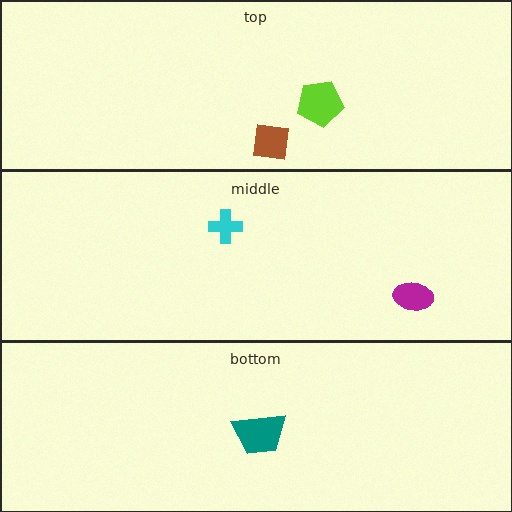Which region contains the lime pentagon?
The top region.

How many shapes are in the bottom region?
1.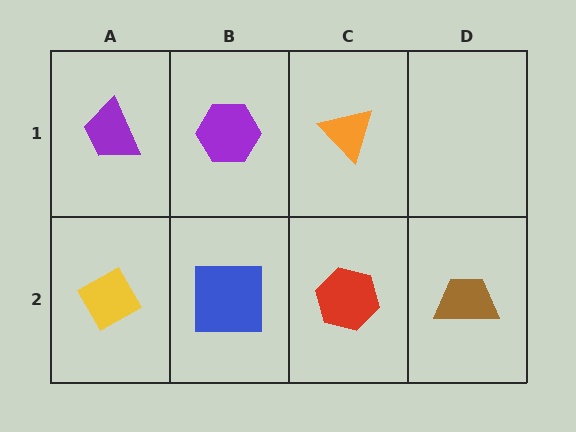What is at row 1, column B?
A purple hexagon.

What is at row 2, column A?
A yellow diamond.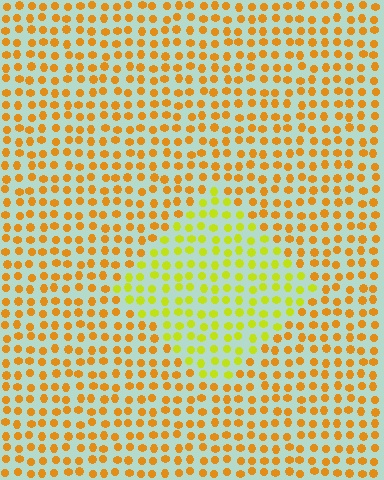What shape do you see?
I see a diamond.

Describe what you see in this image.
The image is filled with small orange elements in a uniform arrangement. A diamond-shaped region is visible where the elements are tinted to a slightly different hue, forming a subtle color boundary.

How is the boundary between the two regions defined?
The boundary is defined purely by a slight shift in hue (about 36 degrees). Spacing, size, and orientation are identical on both sides.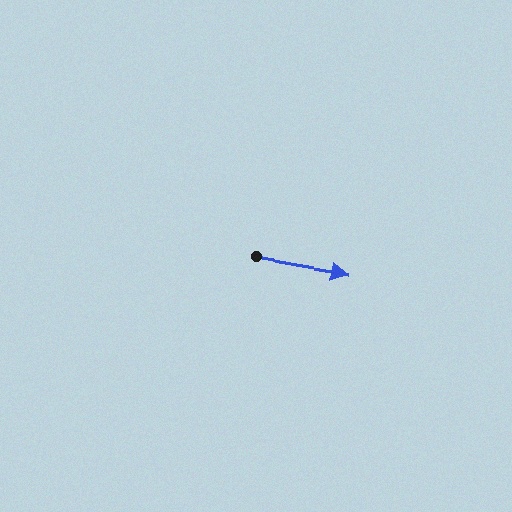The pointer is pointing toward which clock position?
Roughly 3 o'clock.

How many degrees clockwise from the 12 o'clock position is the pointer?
Approximately 100 degrees.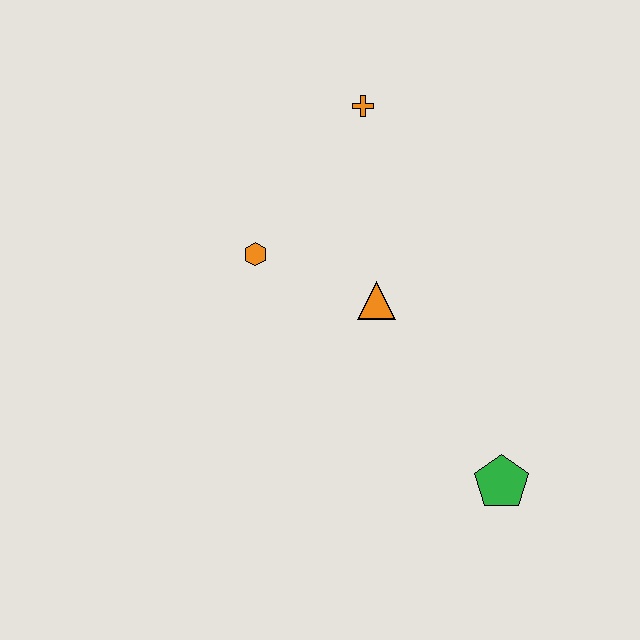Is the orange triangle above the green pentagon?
Yes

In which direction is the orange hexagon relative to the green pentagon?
The orange hexagon is to the left of the green pentagon.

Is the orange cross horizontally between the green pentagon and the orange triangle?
No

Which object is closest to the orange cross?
The orange hexagon is closest to the orange cross.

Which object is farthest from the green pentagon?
The orange cross is farthest from the green pentagon.